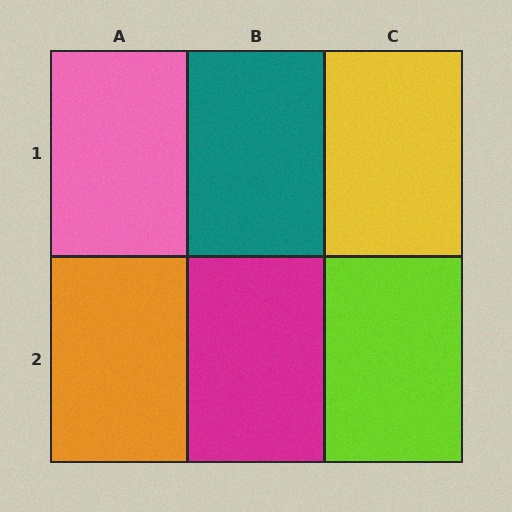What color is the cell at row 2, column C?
Lime.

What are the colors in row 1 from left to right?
Pink, teal, yellow.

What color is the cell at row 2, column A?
Orange.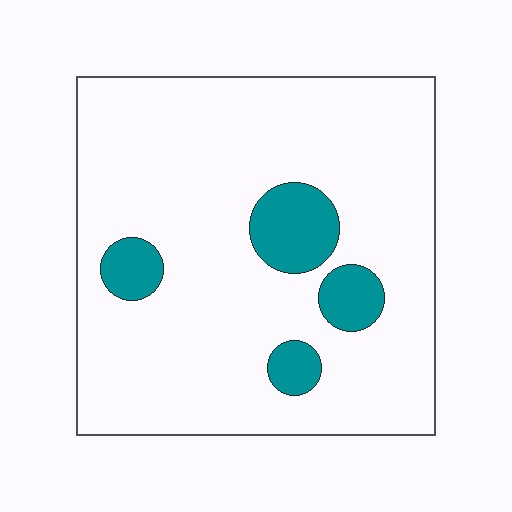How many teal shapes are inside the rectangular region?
4.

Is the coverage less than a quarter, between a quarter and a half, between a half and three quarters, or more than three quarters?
Less than a quarter.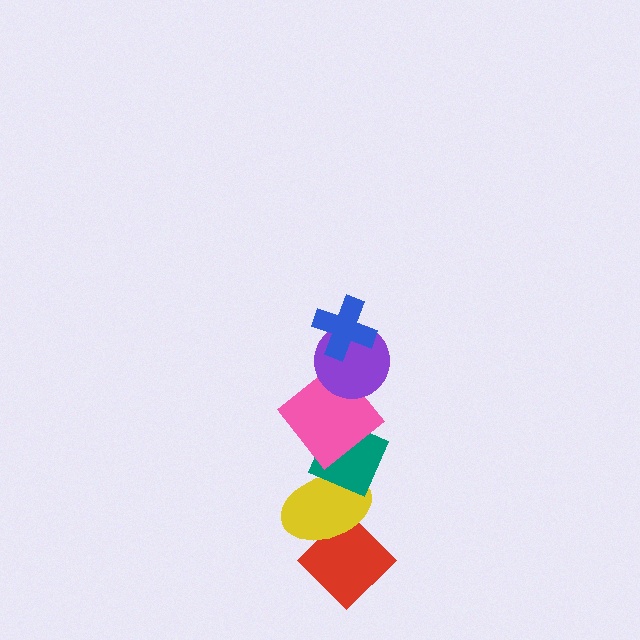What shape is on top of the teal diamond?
The pink diamond is on top of the teal diamond.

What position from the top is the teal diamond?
The teal diamond is 4th from the top.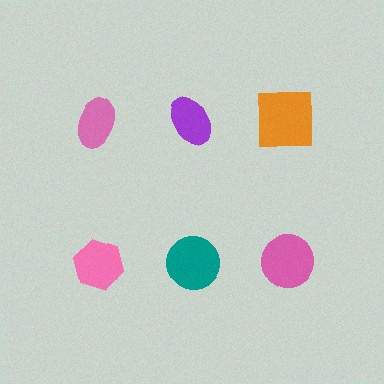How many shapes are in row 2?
3 shapes.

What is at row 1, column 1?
A pink ellipse.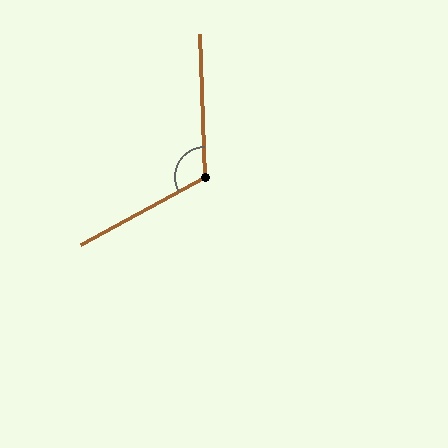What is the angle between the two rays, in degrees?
Approximately 117 degrees.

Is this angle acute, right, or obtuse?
It is obtuse.